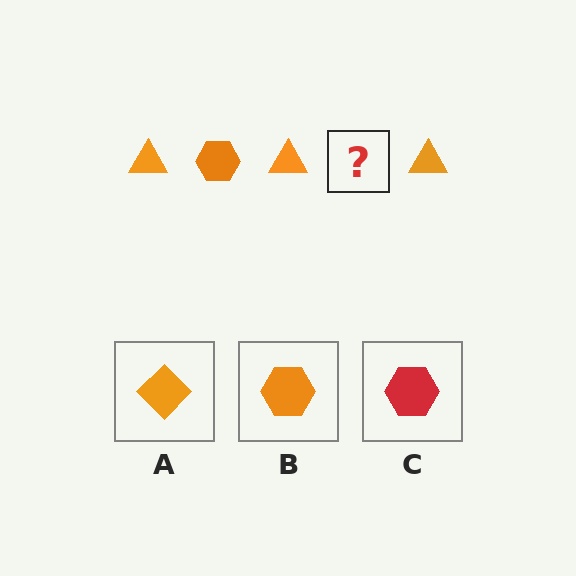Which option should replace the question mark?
Option B.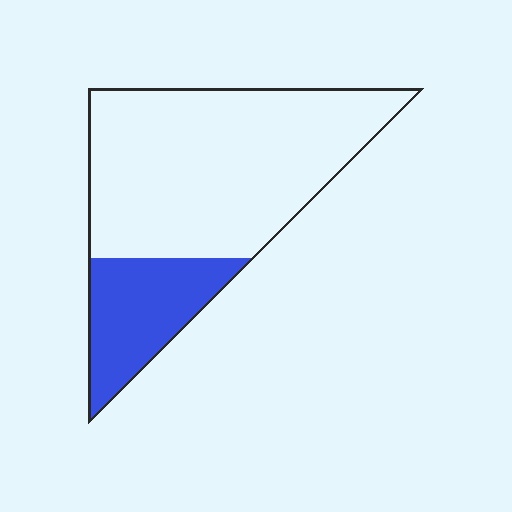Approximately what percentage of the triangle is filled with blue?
Approximately 25%.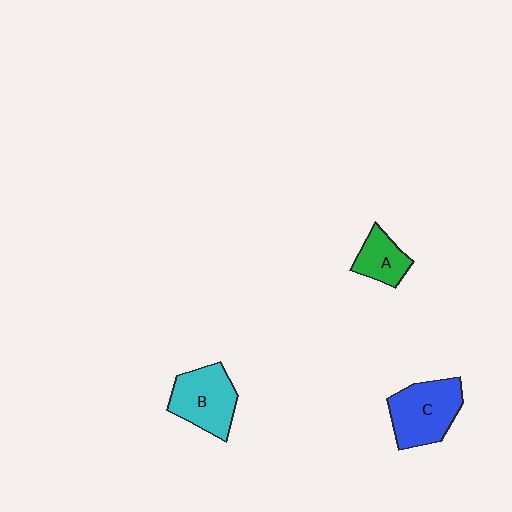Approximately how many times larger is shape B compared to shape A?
Approximately 1.7 times.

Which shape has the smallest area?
Shape A (green).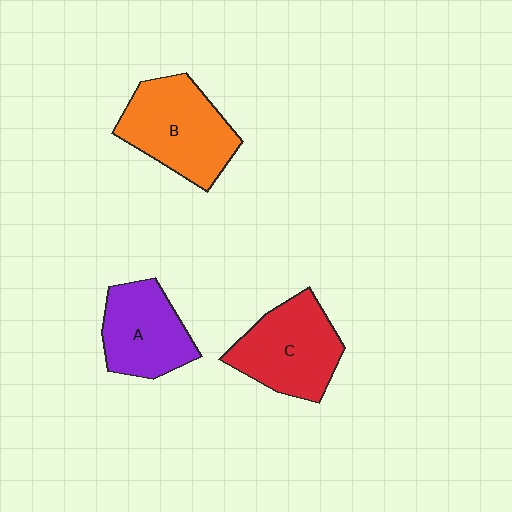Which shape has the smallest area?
Shape A (purple).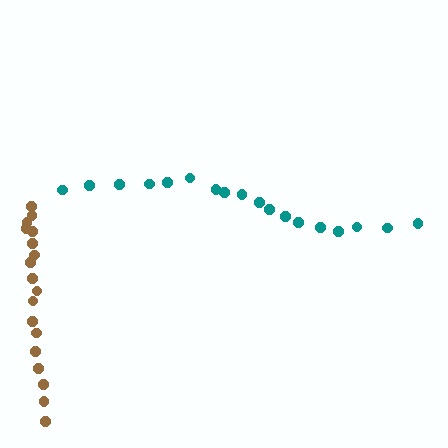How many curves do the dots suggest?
There are 2 distinct paths.